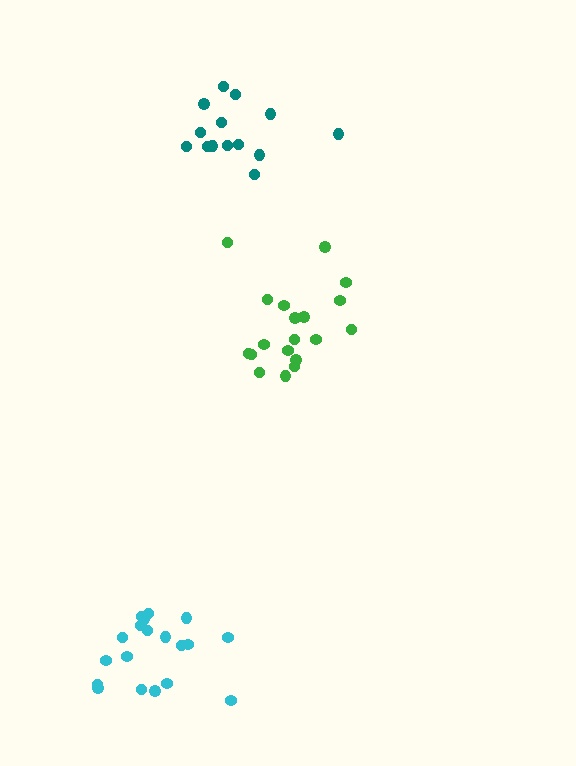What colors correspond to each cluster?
The clusters are colored: green, cyan, teal.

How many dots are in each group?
Group 1: 19 dots, Group 2: 19 dots, Group 3: 14 dots (52 total).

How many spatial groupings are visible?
There are 3 spatial groupings.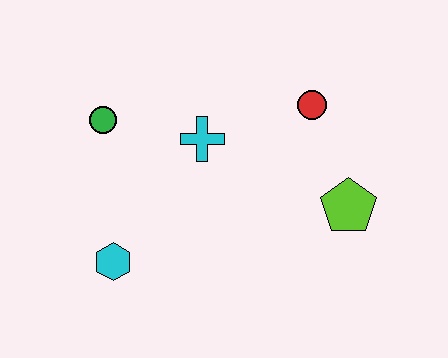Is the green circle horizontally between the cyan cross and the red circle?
No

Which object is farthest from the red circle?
The cyan hexagon is farthest from the red circle.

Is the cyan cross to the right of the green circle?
Yes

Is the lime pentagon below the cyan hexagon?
No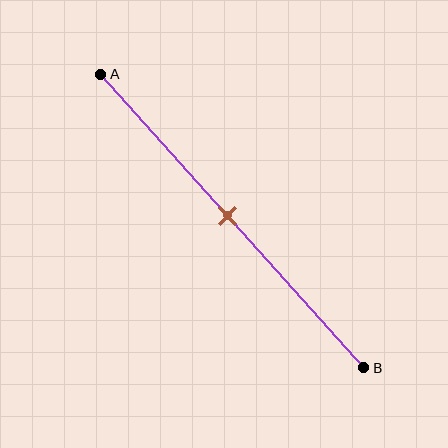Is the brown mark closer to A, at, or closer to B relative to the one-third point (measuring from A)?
The brown mark is closer to point B than the one-third point of segment AB.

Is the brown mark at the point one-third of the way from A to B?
No, the mark is at about 50% from A, not at the 33% one-third point.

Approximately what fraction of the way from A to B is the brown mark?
The brown mark is approximately 50% of the way from A to B.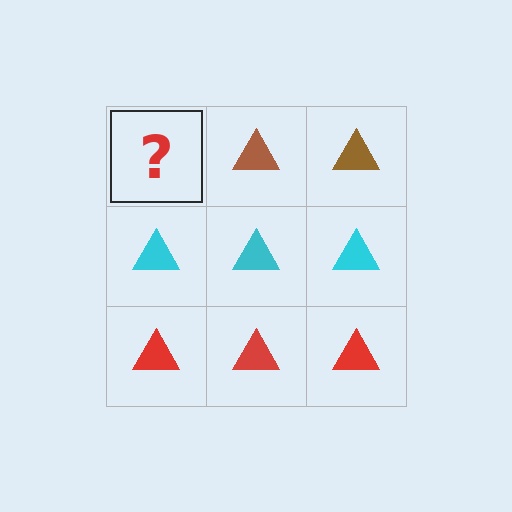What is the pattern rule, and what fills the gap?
The rule is that each row has a consistent color. The gap should be filled with a brown triangle.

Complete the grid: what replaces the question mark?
The question mark should be replaced with a brown triangle.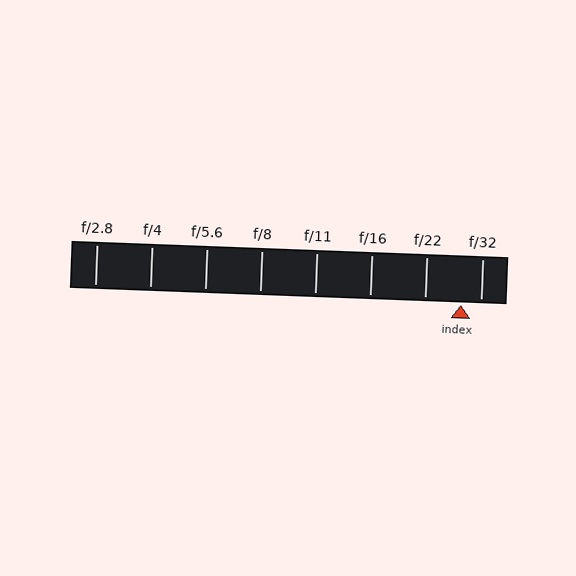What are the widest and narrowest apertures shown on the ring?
The widest aperture shown is f/2.8 and the narrowest is f/32.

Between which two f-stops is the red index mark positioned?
The index mark is between f/22 and f/32.